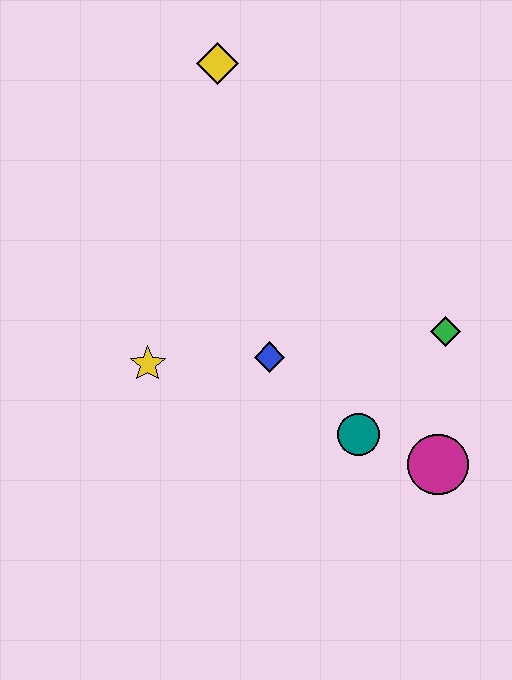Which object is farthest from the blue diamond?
The yellow diamond is farthest from the blue diamond.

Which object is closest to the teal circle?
The magenta circle is closest to the teal circle.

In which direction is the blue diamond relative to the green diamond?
The blue diamond is to the left of the green diamond.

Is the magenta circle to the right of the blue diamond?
Yes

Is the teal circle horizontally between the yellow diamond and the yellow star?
No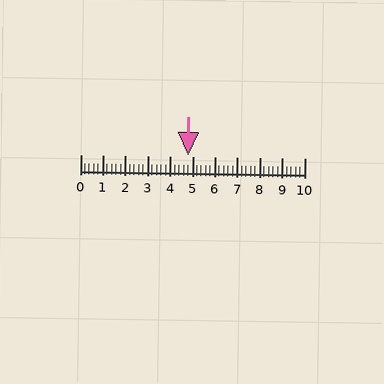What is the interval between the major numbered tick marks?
The major tick marks are spaced 1 units apart.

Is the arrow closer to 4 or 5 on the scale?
The arrow is closer to 5.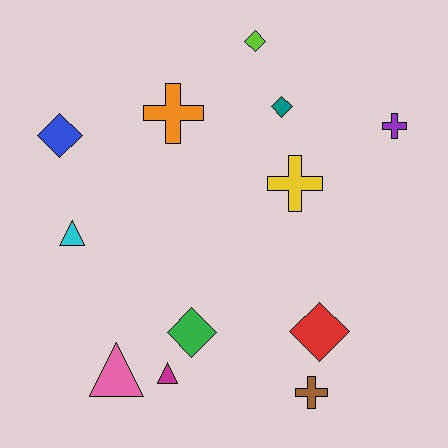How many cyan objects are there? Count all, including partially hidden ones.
There is 1 cyan object.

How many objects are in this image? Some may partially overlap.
There are 12 objects.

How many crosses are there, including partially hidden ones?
There are 4 crosses.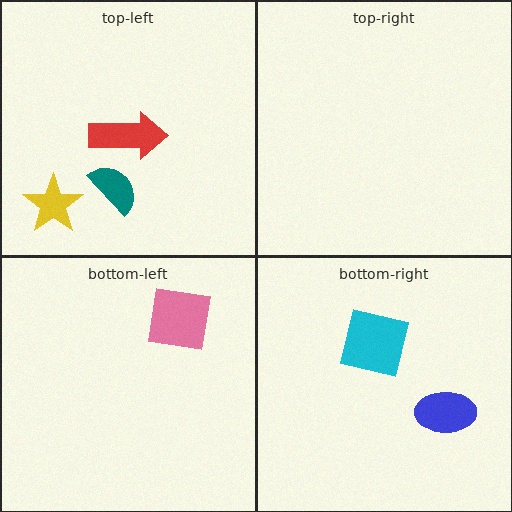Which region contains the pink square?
The bottom-left region.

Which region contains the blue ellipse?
The bottom-right region.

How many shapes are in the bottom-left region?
1.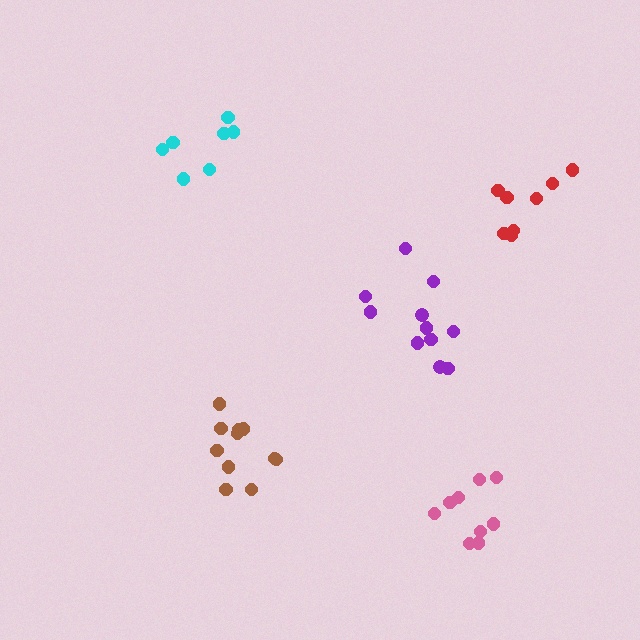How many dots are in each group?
Group 1: 11 dots, Group 2: 8 dots, Group 3: 9 dots, Group 4: 7 dots, Group 5: 11 dots (46 total).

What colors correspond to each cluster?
The clusters are colored: brown, red, pink, cyan, purple.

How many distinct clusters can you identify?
There are 5 distinct clusters.